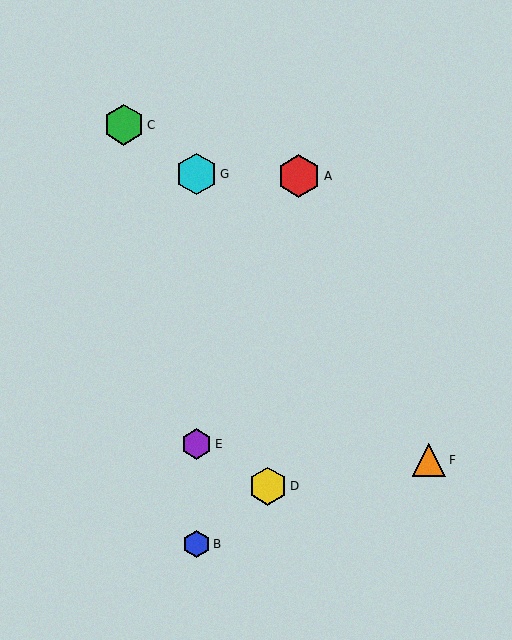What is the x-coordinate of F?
Object F is at x≈429.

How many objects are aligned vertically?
3 objects (B, E, G) are aligned vertically.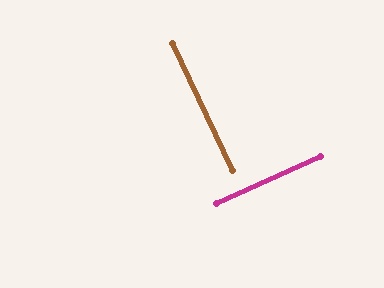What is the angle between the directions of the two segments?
Approximately 89 degrees.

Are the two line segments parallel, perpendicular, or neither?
Perpendicular — they meet at approximately 89°.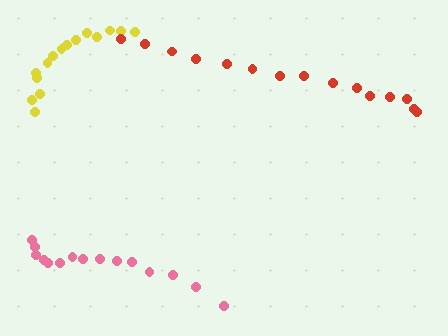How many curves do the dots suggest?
There are 3 distinct paths.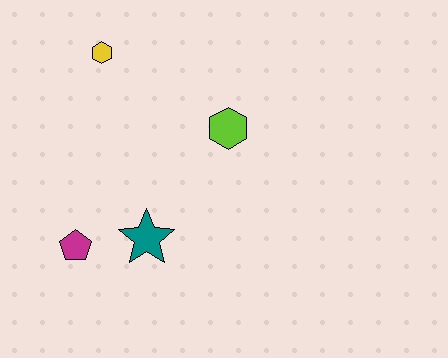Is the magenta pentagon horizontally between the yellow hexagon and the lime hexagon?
No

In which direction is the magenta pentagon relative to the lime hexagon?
The magenta pentagon is to the left of the lime hexagon.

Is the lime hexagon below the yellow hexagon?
Yes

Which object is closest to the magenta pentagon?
The teal star is closest to the magenta pentagon.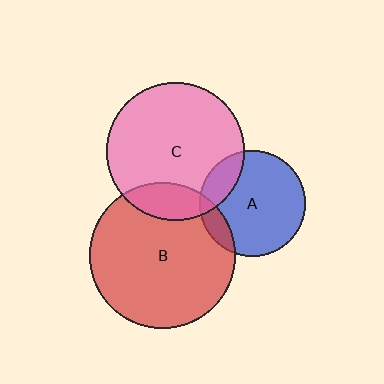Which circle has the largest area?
Circle B (red).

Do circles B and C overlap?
Yes.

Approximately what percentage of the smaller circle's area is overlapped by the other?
Approximately 15%.